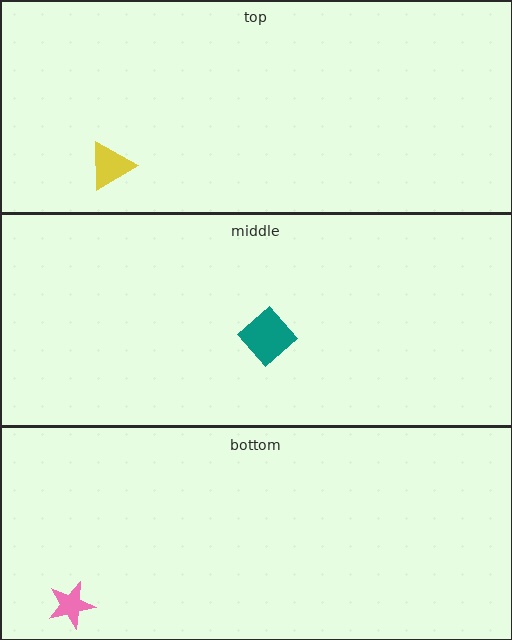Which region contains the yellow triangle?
The top region.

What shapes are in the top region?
The yellow triangle.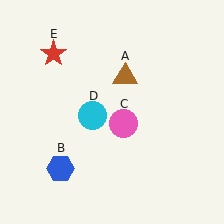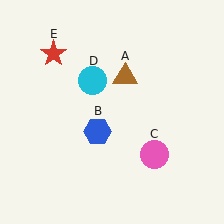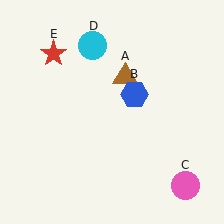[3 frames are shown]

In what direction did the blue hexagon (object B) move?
The blue hexagon (object B) moved up and to the right.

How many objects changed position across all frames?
3 objects changed position: blue hexagon (object B), pink circle (object C), cyan circle (object D).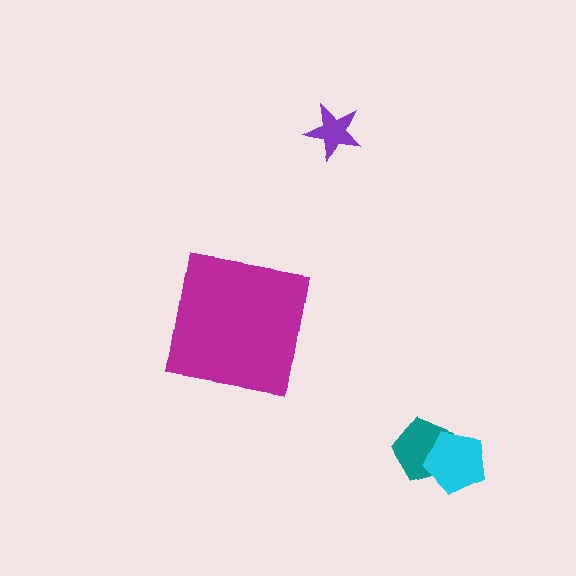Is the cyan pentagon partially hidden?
No, the cyan pentagon is fully visible.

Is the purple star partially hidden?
No, the purple star is fully visible.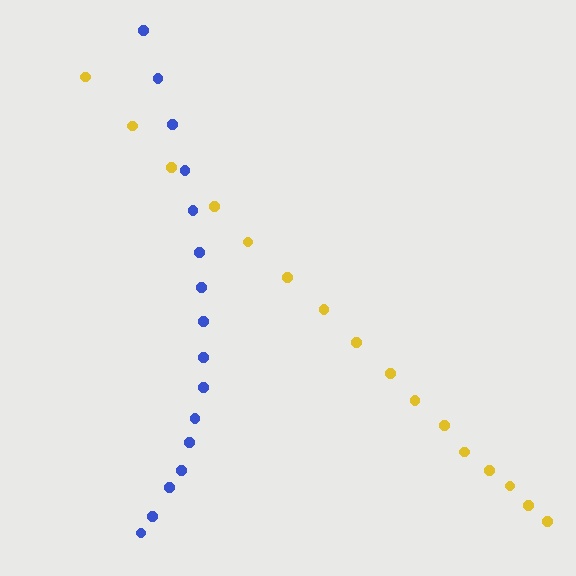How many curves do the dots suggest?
There are 2 distinct paths.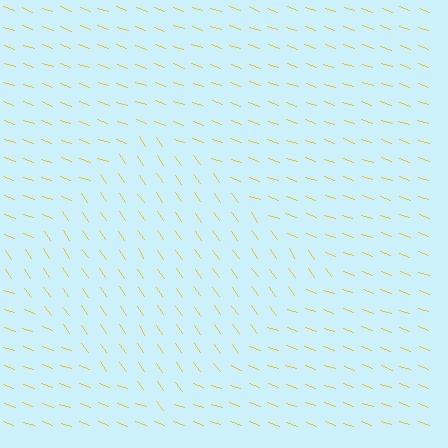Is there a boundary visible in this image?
Yes, there is a texture boundary formed by a change in line orientation.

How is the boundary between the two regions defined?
The boundary is defined purely by a change in line orientation (approximately 35 degrees difference). All lines are the same color and thickness.